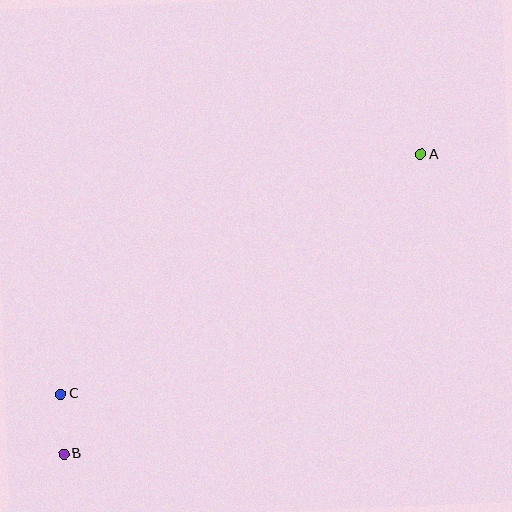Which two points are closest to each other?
Points B and C are closest to each other.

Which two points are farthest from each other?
Points A and B are farthest from each other.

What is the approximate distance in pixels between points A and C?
The distance between A and C is approximately 432 pixels.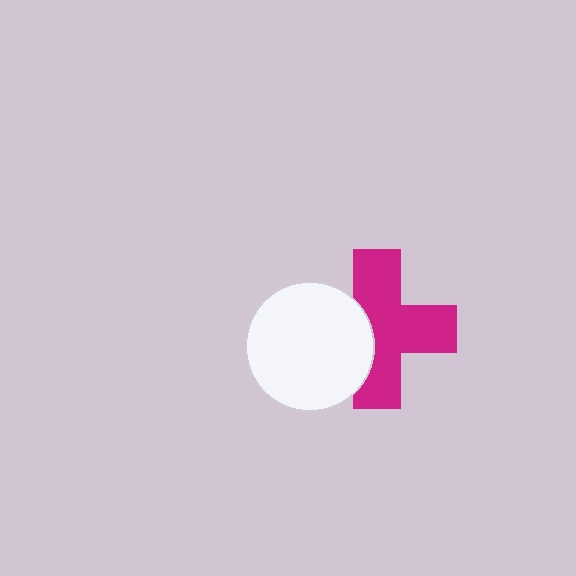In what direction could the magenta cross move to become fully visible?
The magenta cross could move right. That would shift it out from behind the white circle entirely.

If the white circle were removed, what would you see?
You would see the complete magenta cross.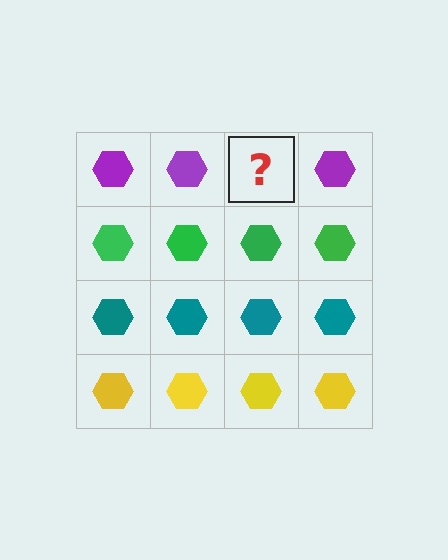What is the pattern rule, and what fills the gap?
The rule is that each row has a consistent color. The gap should be filled with a purple hexagon.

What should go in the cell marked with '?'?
The missing cell should contain a purple hexagon.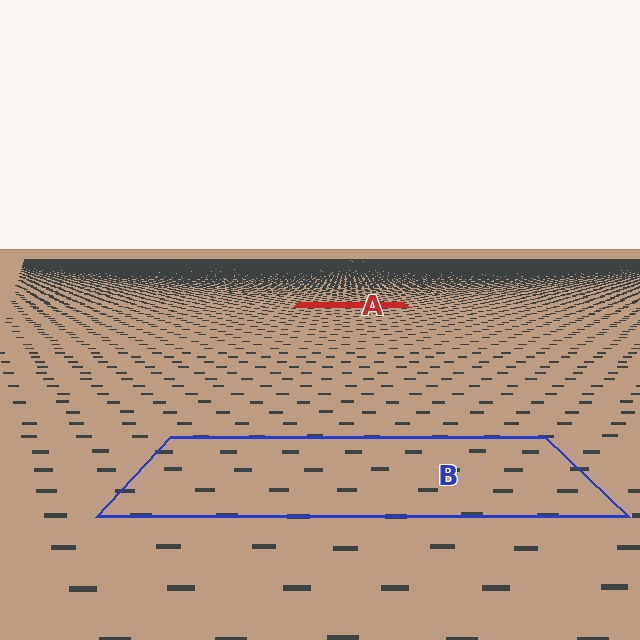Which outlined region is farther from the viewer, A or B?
Region A is farther from the viewer — the texture elements inside it appear smaller and more densely packed.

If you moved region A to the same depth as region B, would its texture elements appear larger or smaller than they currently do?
They would appear larger. At a closer depth, the same texture elements are projected at a bigger on-screen size.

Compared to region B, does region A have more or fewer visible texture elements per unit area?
Region A has more texture elements per unit area — they are packed more densely because it is farther away.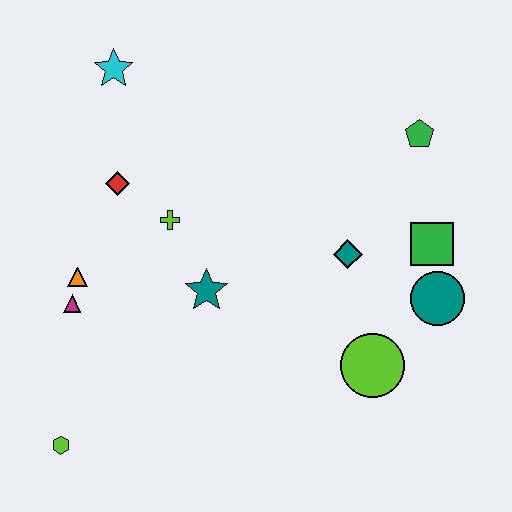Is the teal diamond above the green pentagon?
No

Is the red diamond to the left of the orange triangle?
No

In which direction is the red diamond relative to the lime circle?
The red diamond is to the left of the lime circle.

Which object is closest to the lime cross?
The red diamond is closest to the lime cross.